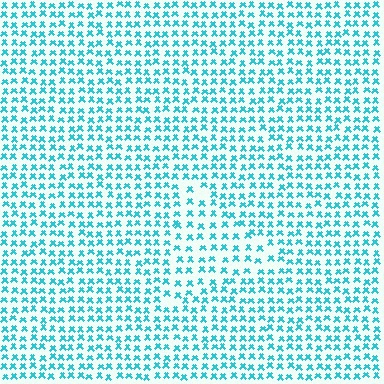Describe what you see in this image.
The image contains small cyan elements arranged at two different densities. A triangle-shaped region is visible where the elements are less densely packed than the surrounding area.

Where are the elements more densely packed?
The elements are more densely packed outside the triangle boundary.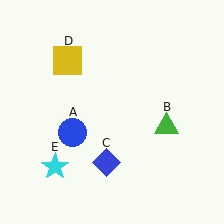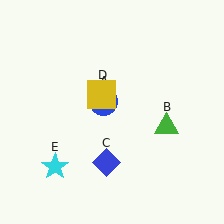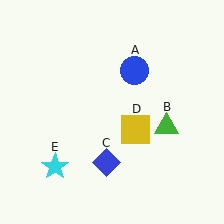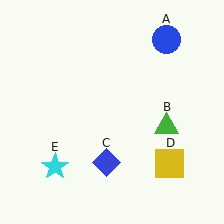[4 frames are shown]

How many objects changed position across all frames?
2 objects changed position: blue circle (object A), yellow square (object D).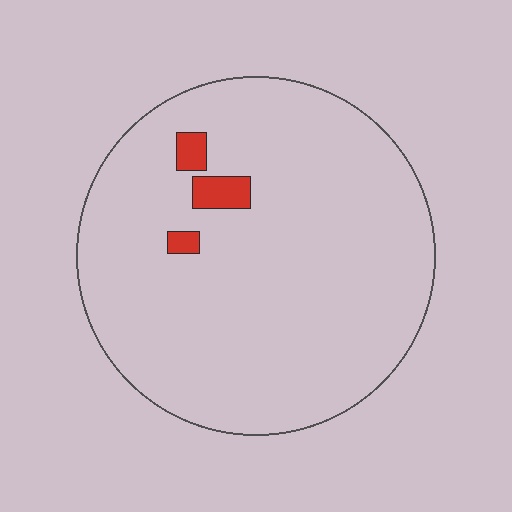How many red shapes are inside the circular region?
3.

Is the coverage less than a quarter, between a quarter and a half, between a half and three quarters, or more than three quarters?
Less than a quarter.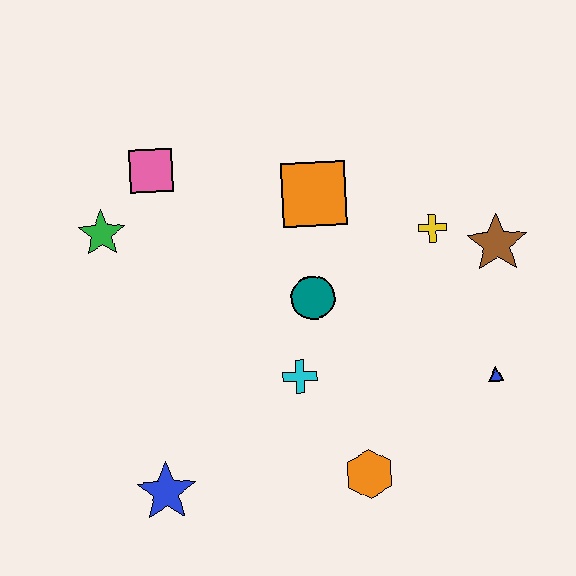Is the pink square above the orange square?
Yes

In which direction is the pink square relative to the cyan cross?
The pink square is above the cyan cross.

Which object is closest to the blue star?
The cyan cross is closest to the blue star.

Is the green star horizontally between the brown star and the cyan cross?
No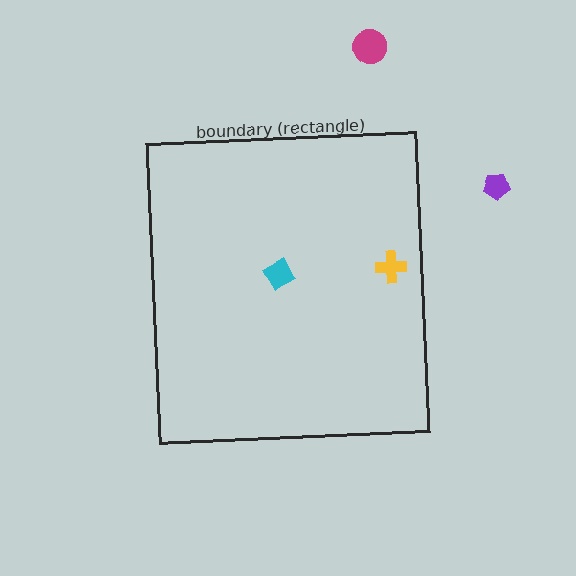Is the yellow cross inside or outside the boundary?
Inside.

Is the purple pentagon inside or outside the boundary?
Outside.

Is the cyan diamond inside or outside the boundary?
Inside.